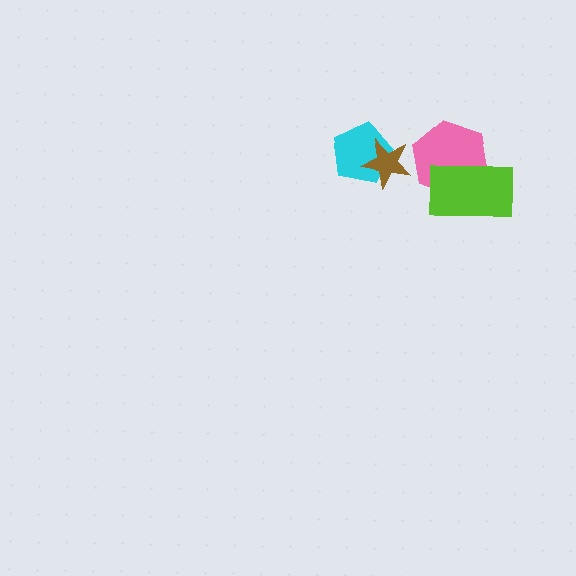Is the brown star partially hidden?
No, no other shape covers it.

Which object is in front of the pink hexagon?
The lime rectangle is in front of the pink hexagon.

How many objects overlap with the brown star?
1 object overlaps with the brown star.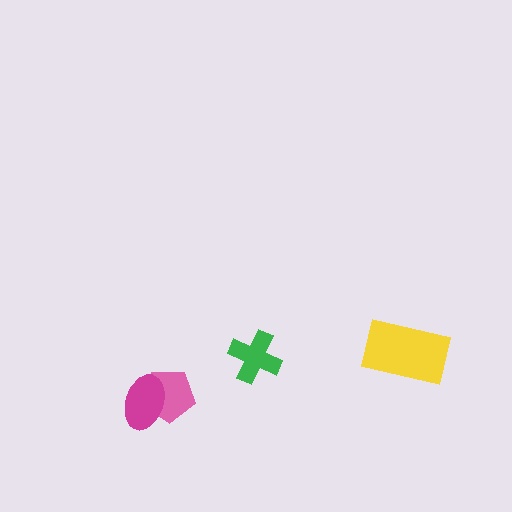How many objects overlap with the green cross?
0 objects overlap with the green cross.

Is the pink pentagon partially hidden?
Yes, it is partially covered by another shape.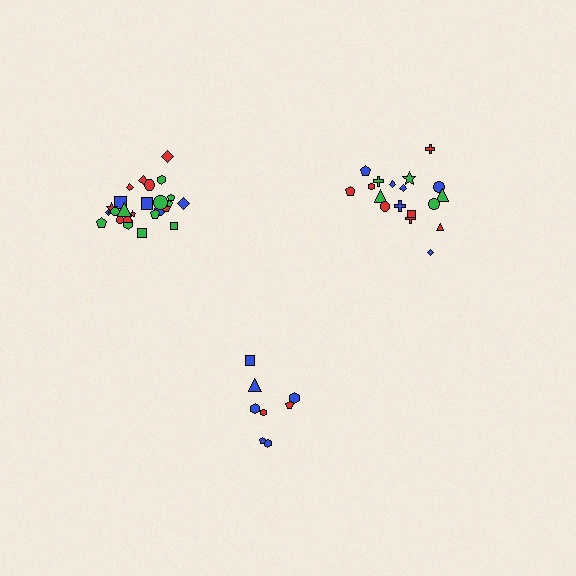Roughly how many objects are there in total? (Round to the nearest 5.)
Roughly 50 objects in total.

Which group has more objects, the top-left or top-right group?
The top-left group.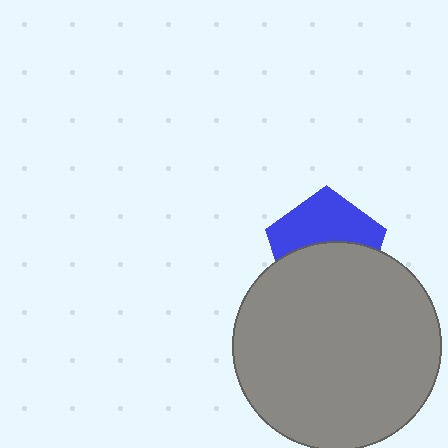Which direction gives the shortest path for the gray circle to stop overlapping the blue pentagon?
Moving down gives the shortest separation.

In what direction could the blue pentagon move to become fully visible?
The blue pentagon could move up. That would shift it out from behind the gray circle entirely.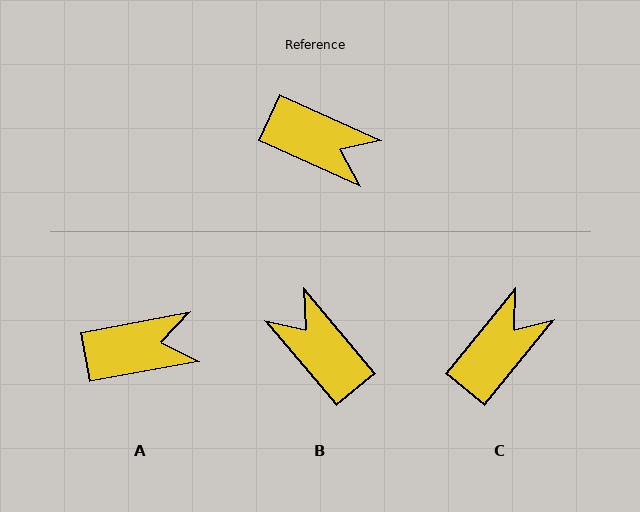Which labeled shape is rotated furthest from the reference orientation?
B, about 154 degrees away.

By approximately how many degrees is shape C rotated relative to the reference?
Approximately 75 degrees counter-clockwise.